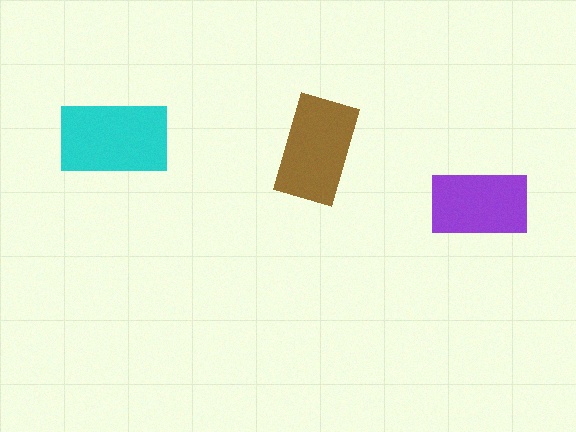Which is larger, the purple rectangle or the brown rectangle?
The brown one.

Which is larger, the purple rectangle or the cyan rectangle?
The cyan one.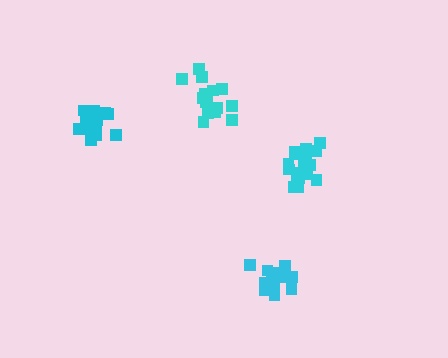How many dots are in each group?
Group 1: 15 dots, Group 2: 18 dots, Group 3: 15 dots, Group 4: 15 dots (63 total).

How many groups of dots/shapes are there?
There are 4 groups.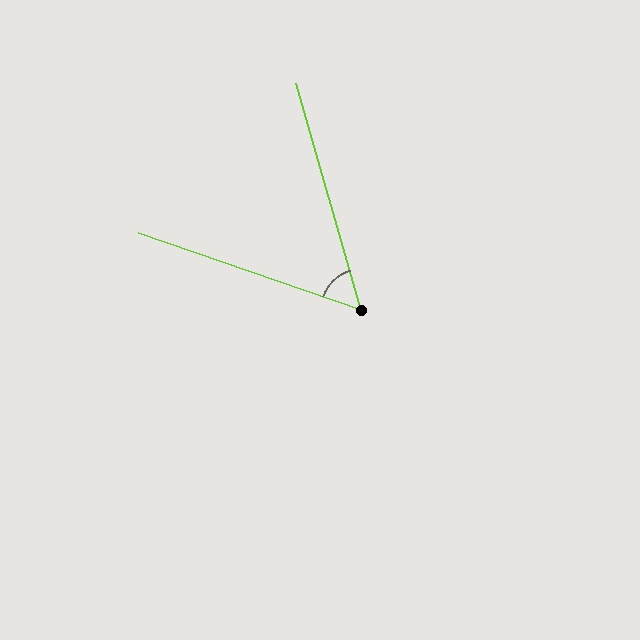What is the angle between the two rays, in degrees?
Approximately 55 degrees.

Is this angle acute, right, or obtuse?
It is acute.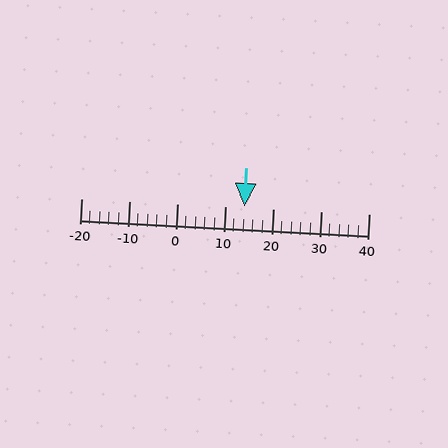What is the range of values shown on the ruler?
The ruler shows values from -20 to 40.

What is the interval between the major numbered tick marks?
The major tick marks are spaced 10 units apart.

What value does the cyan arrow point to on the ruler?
The cyan arrow points to approximately 14.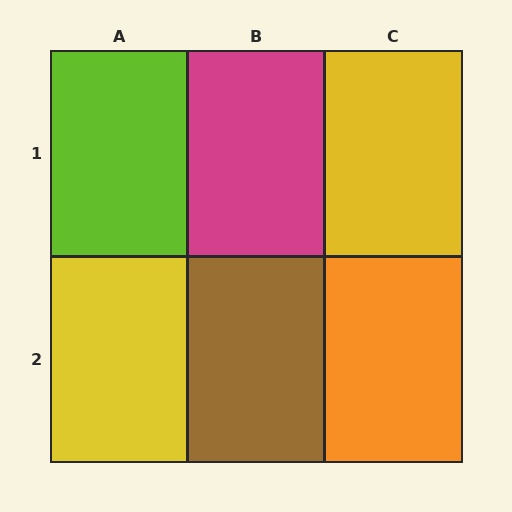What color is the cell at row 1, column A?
Lime.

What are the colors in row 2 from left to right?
Yellow, brown, orange.